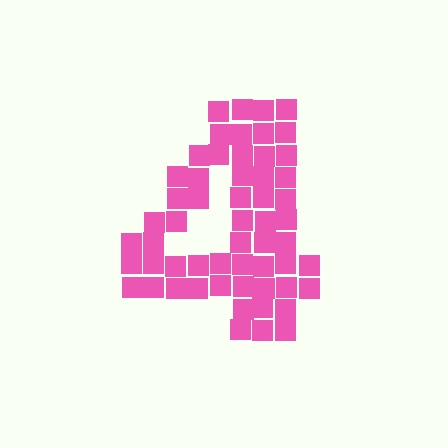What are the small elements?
The small elements are squares.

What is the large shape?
The large shape is the digit 4.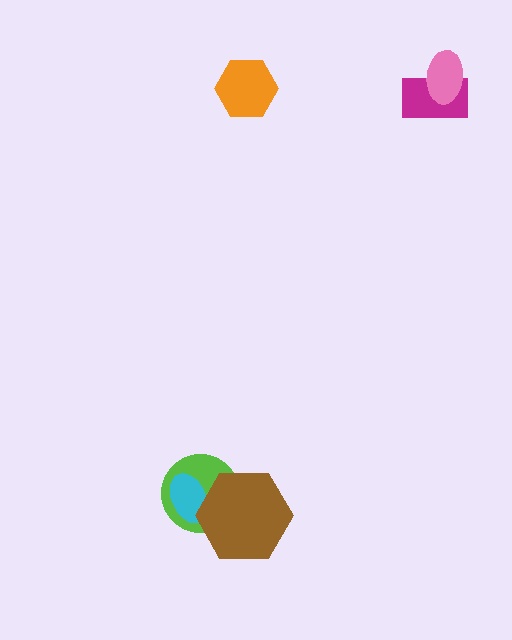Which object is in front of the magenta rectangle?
The pink ellipse is in front of the magenta rectangle.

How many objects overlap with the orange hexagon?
0 objects overlap with the orange hexagon.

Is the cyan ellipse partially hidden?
Yes, it is partially covered by another shape.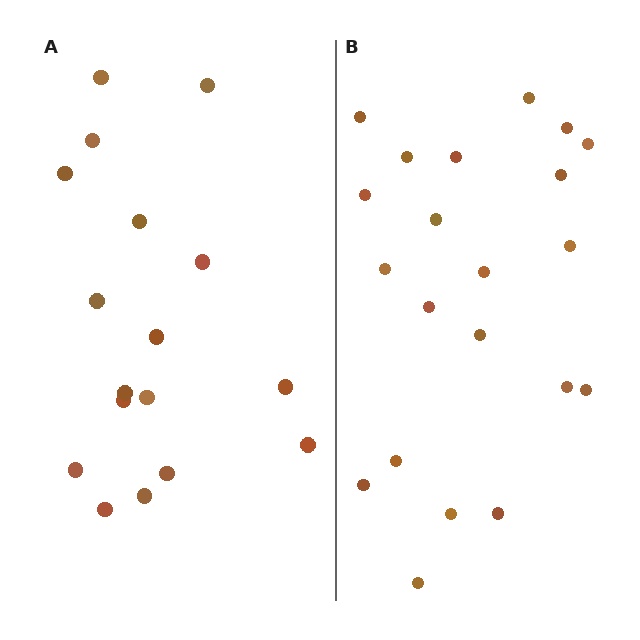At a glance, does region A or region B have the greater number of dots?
Region B (the right region) has more dots.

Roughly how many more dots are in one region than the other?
Region B has about 4 more dots than region A.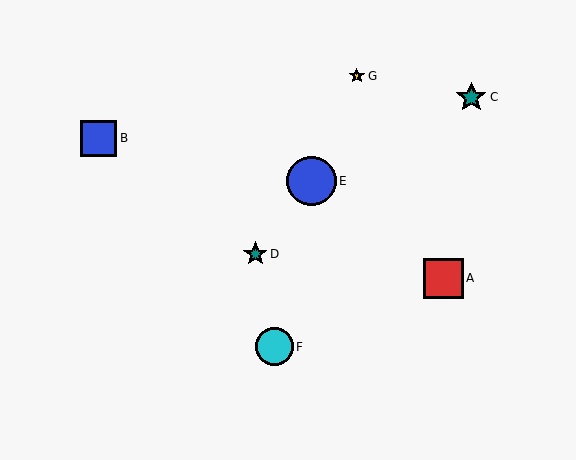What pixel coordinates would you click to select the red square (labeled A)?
Click at (443, 278) to select the red square A.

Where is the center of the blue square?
The center of the blue square is at (99, 138).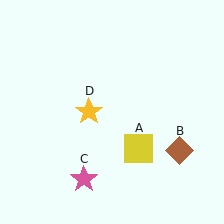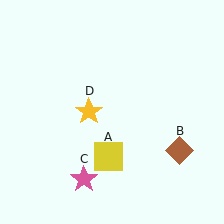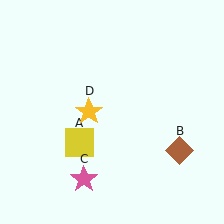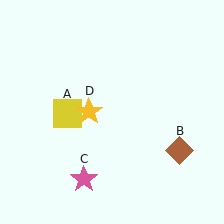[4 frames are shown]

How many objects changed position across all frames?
1 object changed position: yellow square (object A).